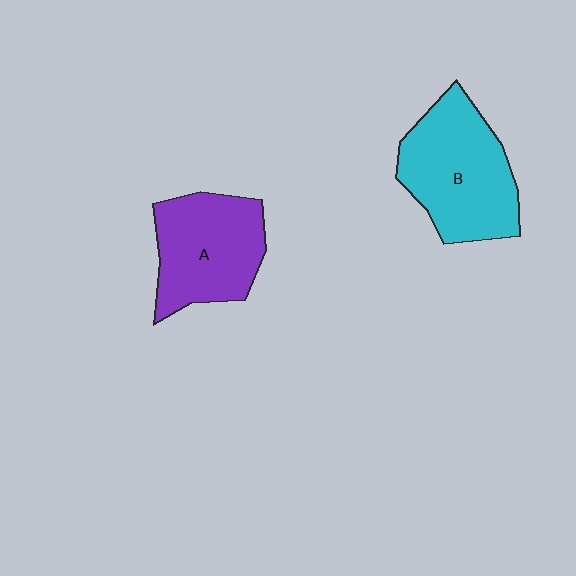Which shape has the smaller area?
Shape A (purple).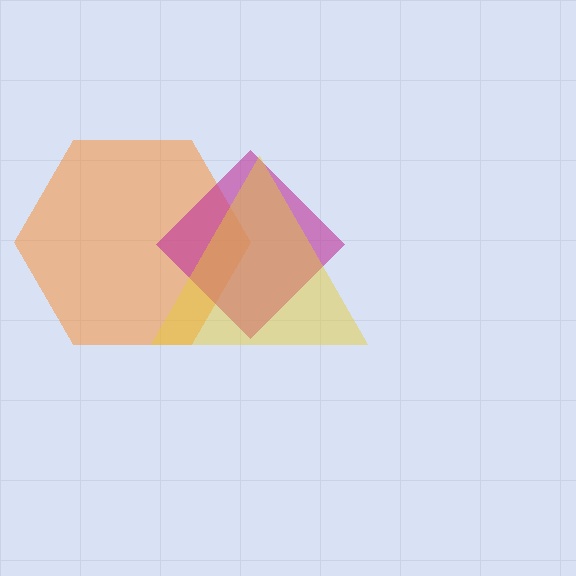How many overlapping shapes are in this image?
There are 3 overlapping shapes in the image.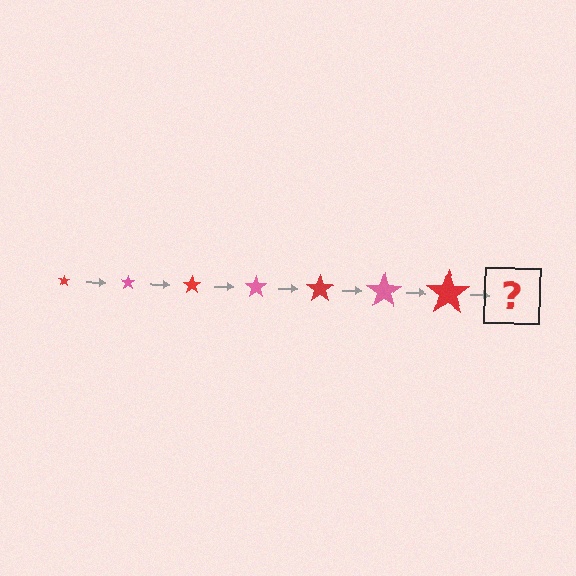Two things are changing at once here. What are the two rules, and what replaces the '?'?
The two rules are that the star grows larger each step and the color cycles through red and pink. The '?' should be a pink star, larger than the previous one.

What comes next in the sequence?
The next element should be a pink star, larger than the previous one.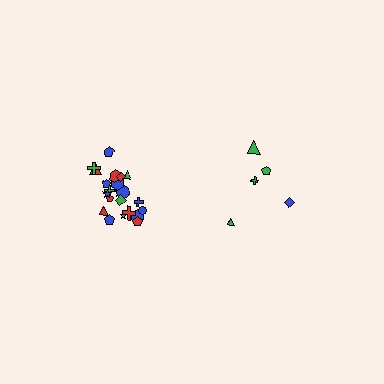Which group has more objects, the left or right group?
The left group.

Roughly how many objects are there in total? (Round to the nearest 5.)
Roughly 25 objects in total.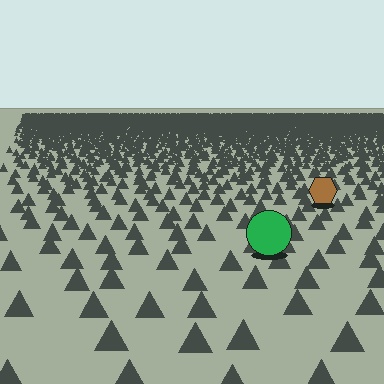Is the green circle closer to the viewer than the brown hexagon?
Yes. The green circle is closer — you can tell from the texture gradient: the ground texture is coarser near it.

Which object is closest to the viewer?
The green circle is closest. The texture marks near it are larger and more spread out.